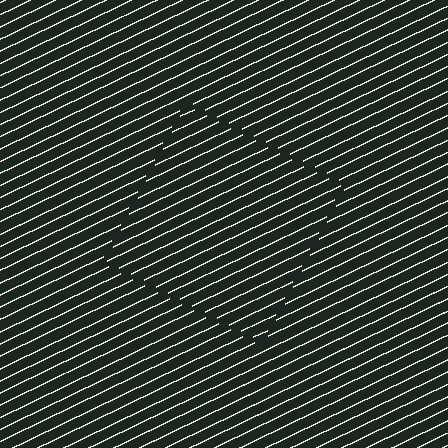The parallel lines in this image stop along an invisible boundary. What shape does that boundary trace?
An illusory square. The interior of the shape contains the same grating, shifted by half a period — the contour is defined by the phase discontinuity where line-ends from the inner and outer gratings abut.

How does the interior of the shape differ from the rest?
The interior of the shape contains the same grating, shifted by half a period — the contour is defined by the phase discontinuity where line-ends from the inner and outer gratings abut.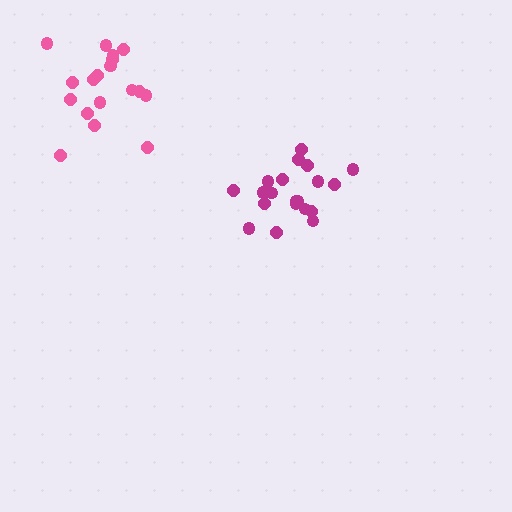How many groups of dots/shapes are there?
There are 2 groups.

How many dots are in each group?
Group 1: 20 dots, Group 2: 18 dots (38 total).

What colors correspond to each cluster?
The clusters are colored: magenta, pink.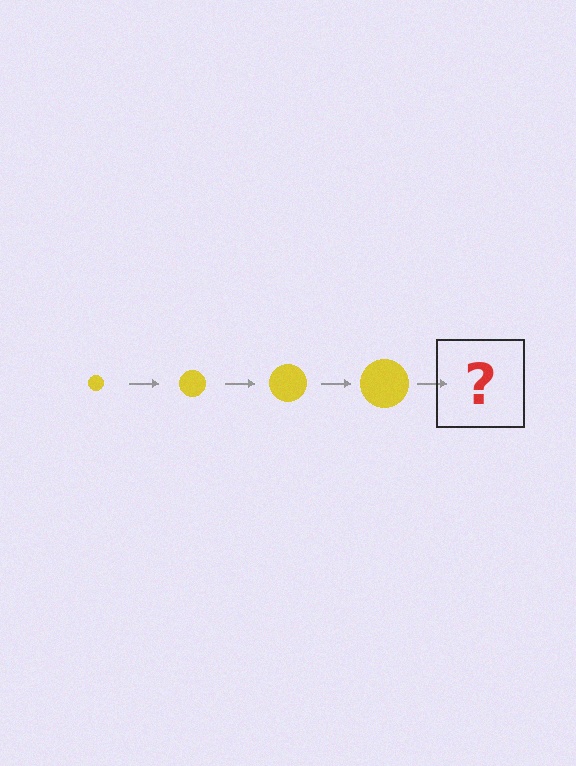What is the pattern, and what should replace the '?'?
The pattern is that the circle gets progressively larger each step. The '?' should be a yellow circle, larger than the previous one.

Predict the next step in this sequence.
The next step is a yellow circle, larger than the previous one.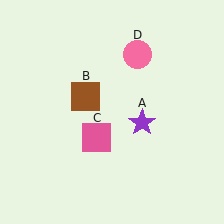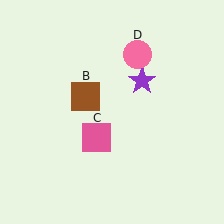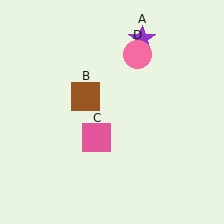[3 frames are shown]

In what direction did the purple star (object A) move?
The purple star (object A) moved up.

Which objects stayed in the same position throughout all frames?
Brown square (object B) and pink square (object C) and pink circle (object D) remained stationary.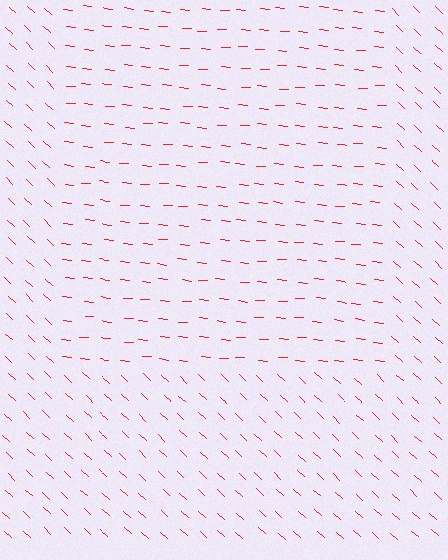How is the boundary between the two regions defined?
The boundary is defined purely by a change in line orientation (approximately 37 degrees difference). All lines are the same color and thickness.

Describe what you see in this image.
The image is filled with small red line segments. A rectangle region in the image has lines oriented differently from the surrounding lines, creating a visible texture boundary.